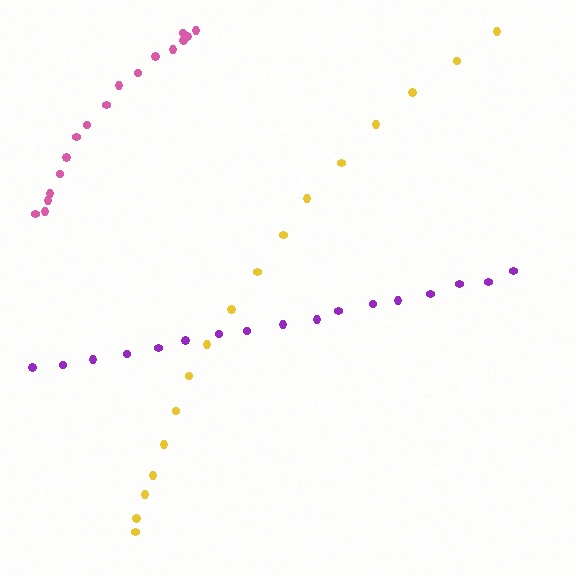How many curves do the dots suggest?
There are 3 distinct paths.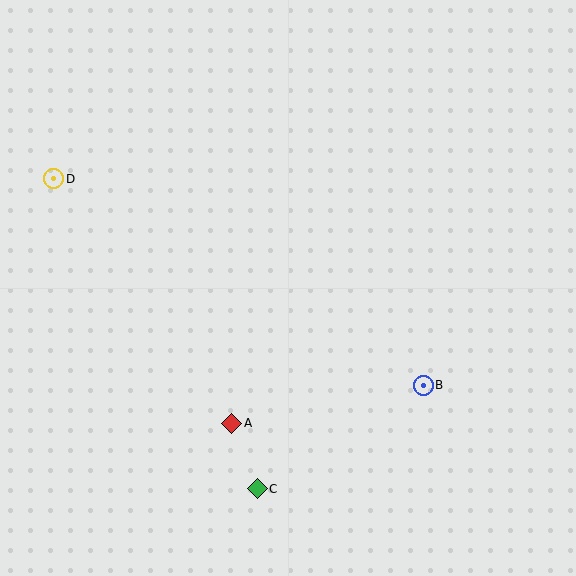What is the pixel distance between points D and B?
The distance between D and B is 423 pixels.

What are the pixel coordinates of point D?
Point D is at (54, 179).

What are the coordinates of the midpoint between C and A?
The midpoint between C and A is at (245, 456).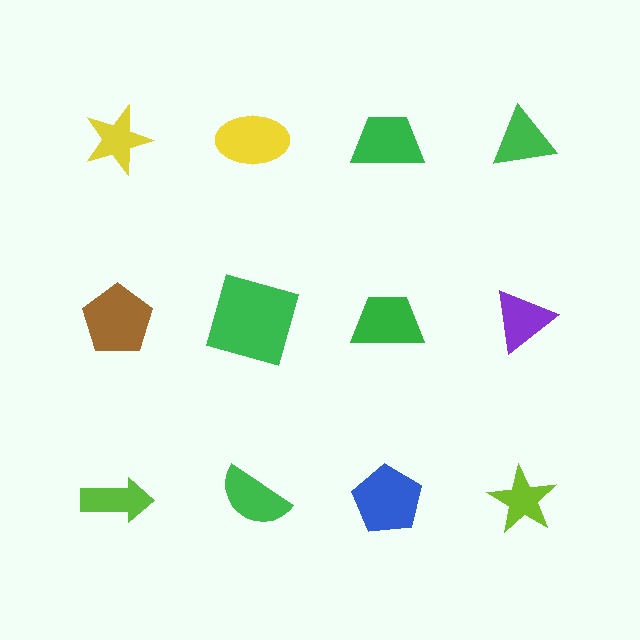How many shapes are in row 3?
4 shapes.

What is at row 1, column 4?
A green triangle.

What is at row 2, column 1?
A brown pentagon.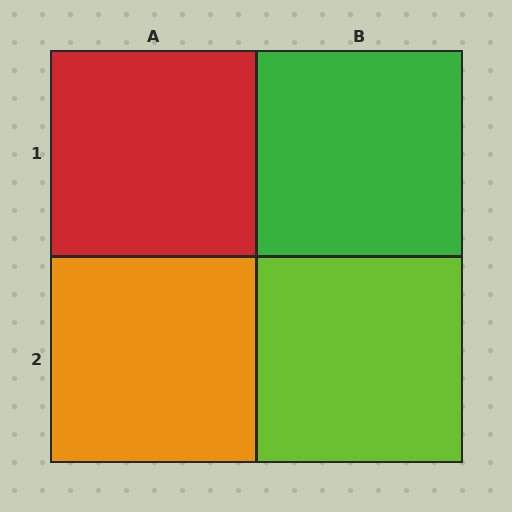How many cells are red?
1 cell is red.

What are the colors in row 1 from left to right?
Red, green.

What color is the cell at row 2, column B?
Lime.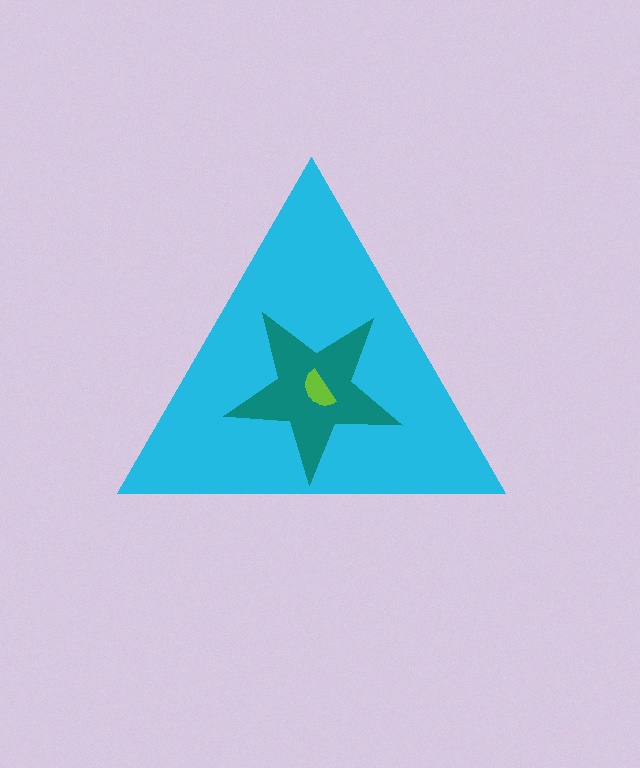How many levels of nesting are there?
3.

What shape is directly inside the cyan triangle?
The teal star.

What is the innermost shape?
The lime semicircle.